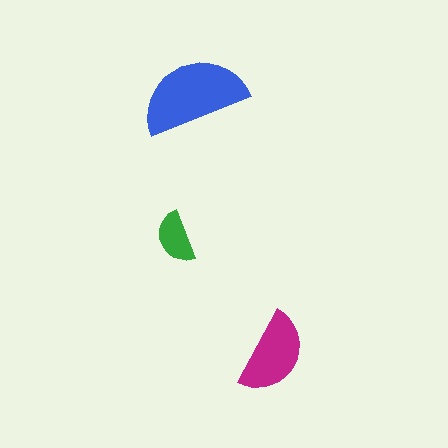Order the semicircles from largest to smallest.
the blue one, the magenta one, the green one.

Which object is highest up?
The blue semicircle is topmost.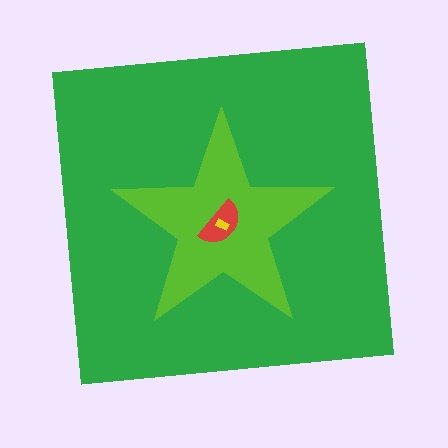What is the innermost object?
The yellow rectangle.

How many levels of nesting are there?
4.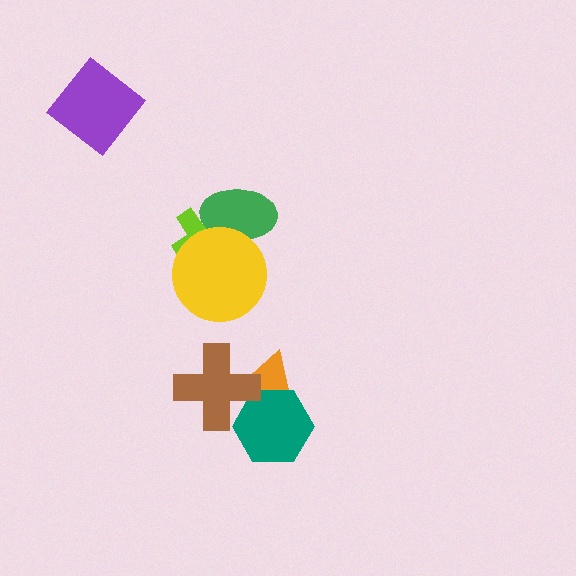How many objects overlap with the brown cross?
2 objects overlap with the brown cross.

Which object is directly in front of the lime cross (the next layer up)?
The green ellipse is directly in front of the lime cross.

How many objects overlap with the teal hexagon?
2 objects overlap with the teal hexagon.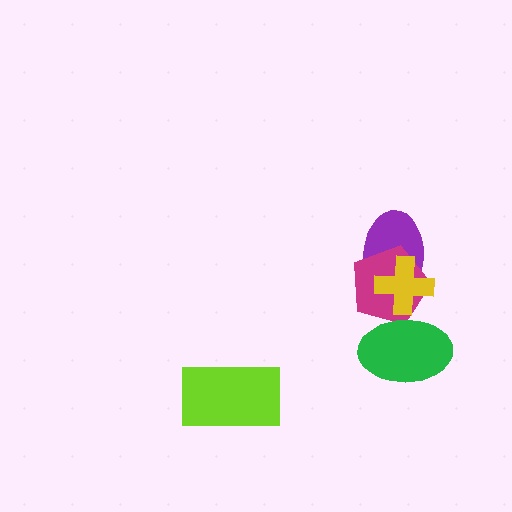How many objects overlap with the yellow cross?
3 objects overlap with the yellow cross.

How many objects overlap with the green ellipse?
2 objects overlap with the green ellipse.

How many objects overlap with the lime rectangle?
0 objects overlap with the lime rectangle.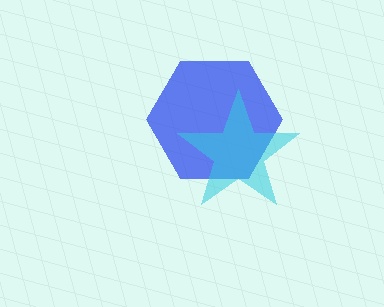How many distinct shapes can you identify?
There are 2 distinct shapes: a blue hexagon, a cyan star.